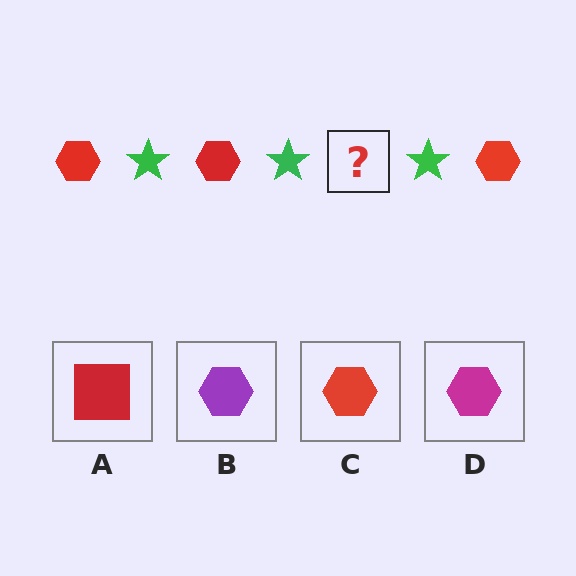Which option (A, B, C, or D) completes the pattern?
C.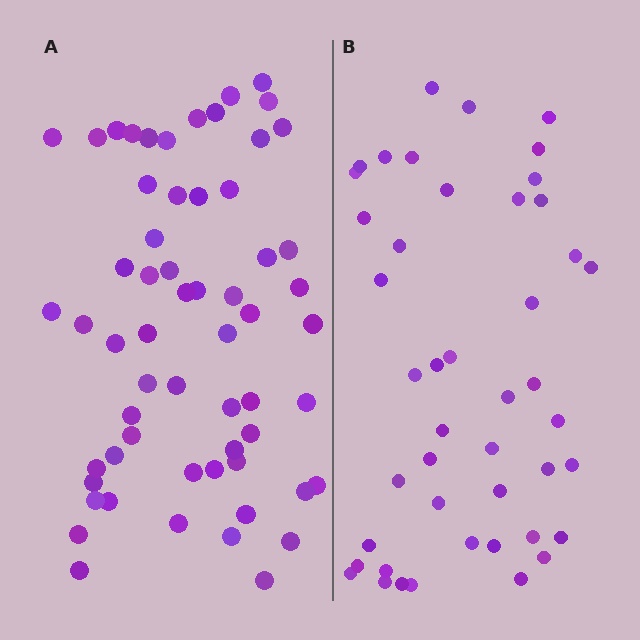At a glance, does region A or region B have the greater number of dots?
Region A (the left region) has more dots.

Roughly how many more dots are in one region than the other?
Region A has approximately 15 more dots than region B.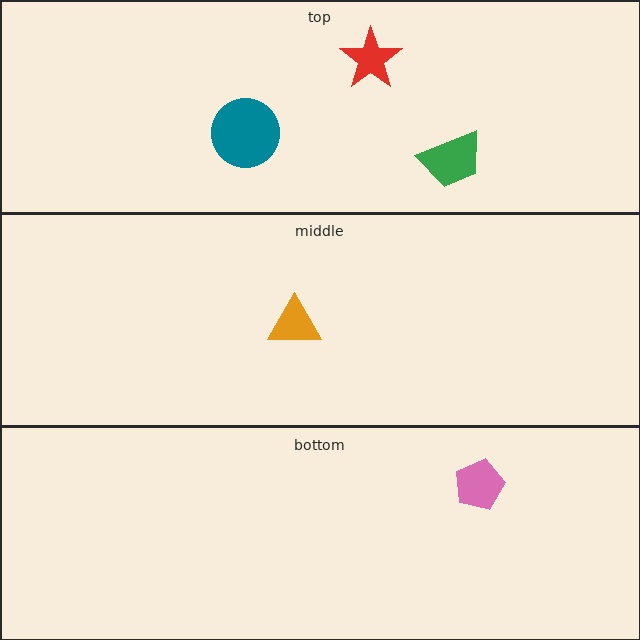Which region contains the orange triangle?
The middle region.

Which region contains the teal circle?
The top region.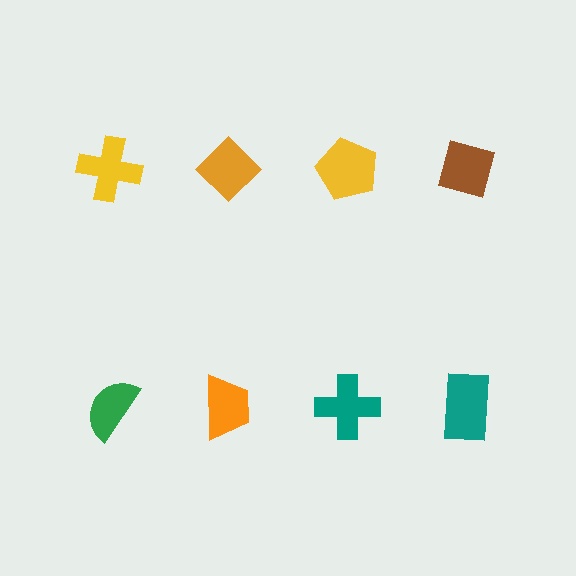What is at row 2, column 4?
A teal rectangle.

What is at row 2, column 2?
An orange trapezoid.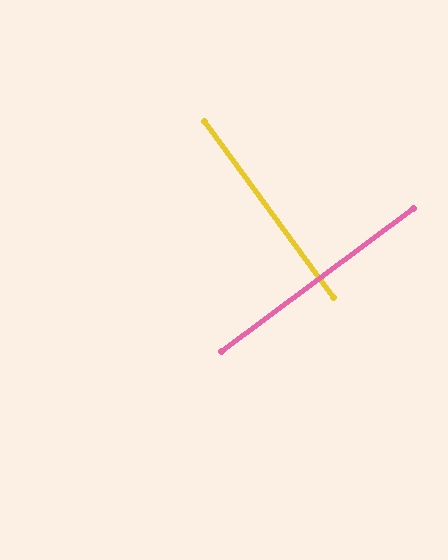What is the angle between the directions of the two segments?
Approximately 90 degrees.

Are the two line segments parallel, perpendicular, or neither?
Perpendicular — they meet at approximately 90°.